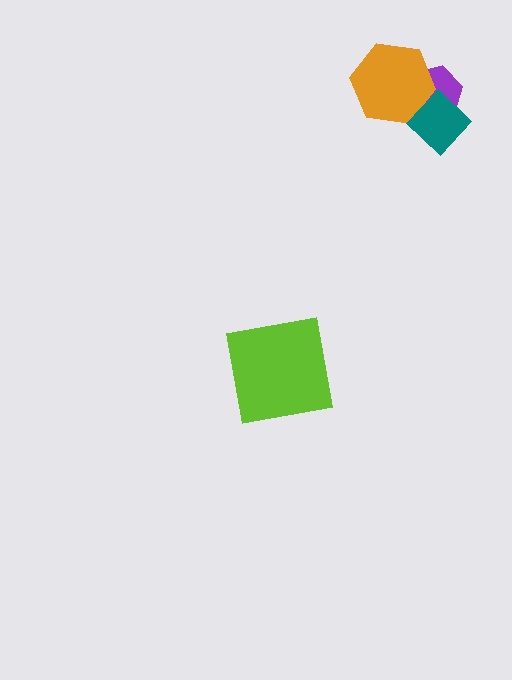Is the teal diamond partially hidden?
No, no other shape covers it.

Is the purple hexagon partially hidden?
Yes, it is partially covered by another shape.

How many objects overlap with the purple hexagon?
2 objects overlap with the purple hexagon.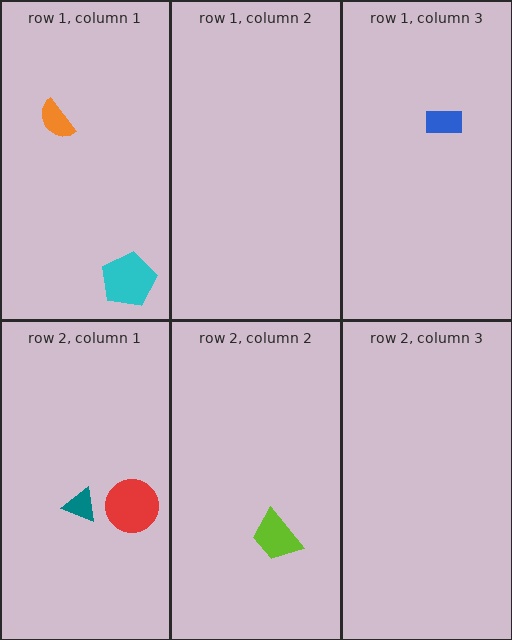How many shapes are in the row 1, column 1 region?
2.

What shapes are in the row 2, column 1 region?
The teal triangle, the red circle.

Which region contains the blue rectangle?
The row 1, column 3 region.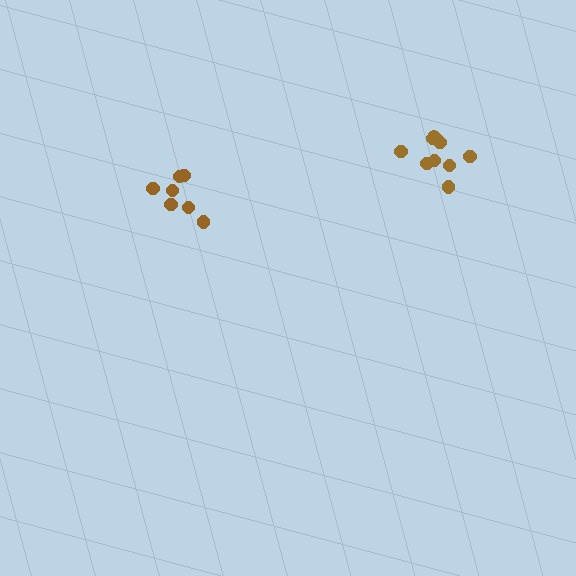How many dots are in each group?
Group 1: 11 dots, Group 2: 7 dots (18 total).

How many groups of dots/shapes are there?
There are 2 groups.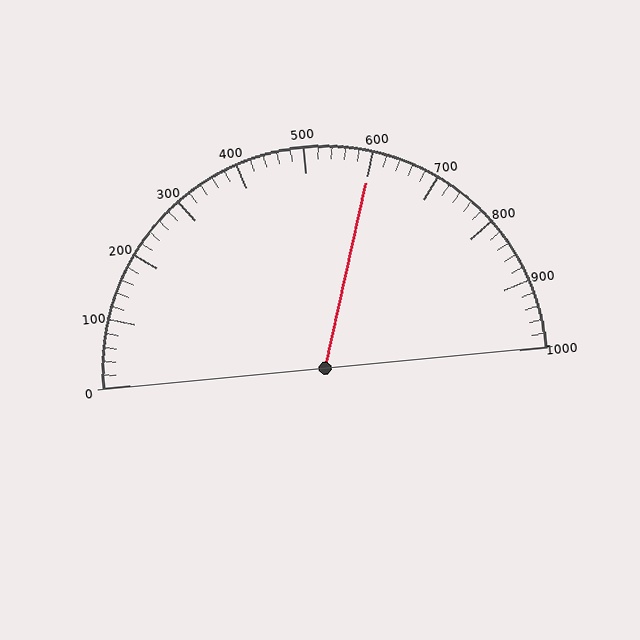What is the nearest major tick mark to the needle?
The nearest major tick mark is 600.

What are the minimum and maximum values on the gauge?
The gauge ranges from 0 to 1000.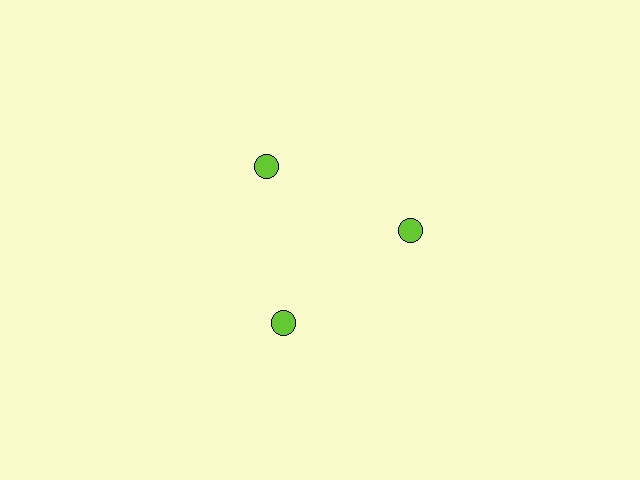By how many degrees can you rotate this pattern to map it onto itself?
The pattern maps onto itself every 120 degrees of rotation.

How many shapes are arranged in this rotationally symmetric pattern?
There are 3 shapes, arranged in 3 groups of 1.